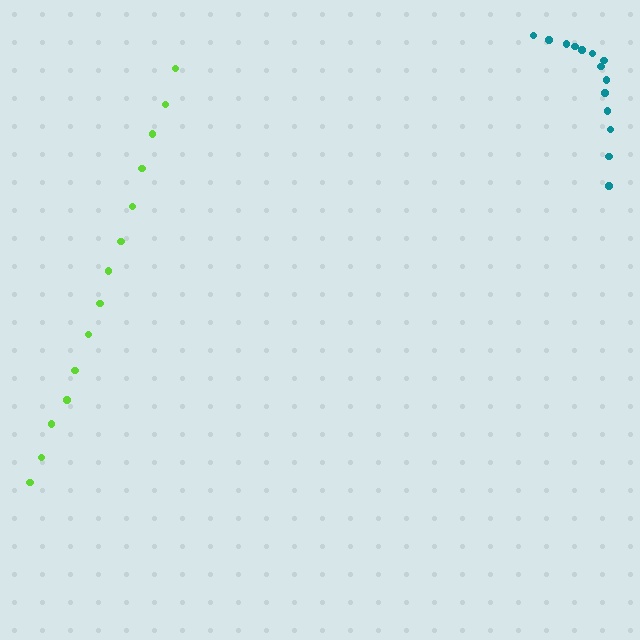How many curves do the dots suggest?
There are 2 distinct paths.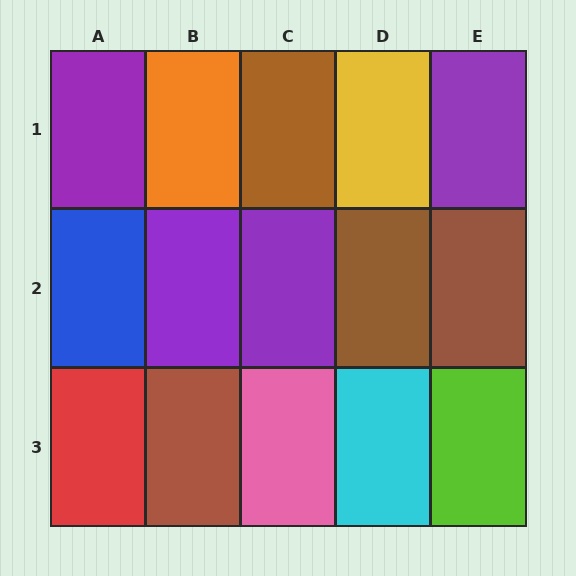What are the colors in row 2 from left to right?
Blue, purple, purple, brown, brown.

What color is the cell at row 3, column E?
Lime.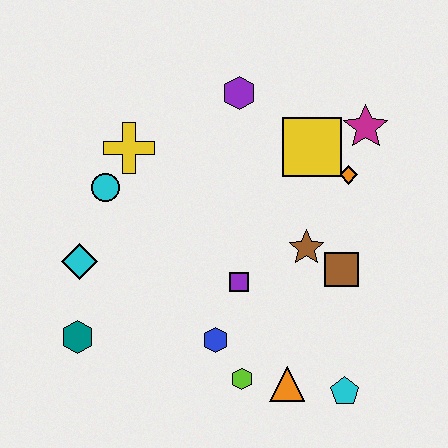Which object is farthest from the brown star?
The teal hexagon is farthest from the brown star.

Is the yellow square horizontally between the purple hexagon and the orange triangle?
No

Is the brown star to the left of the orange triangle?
No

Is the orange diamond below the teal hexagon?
No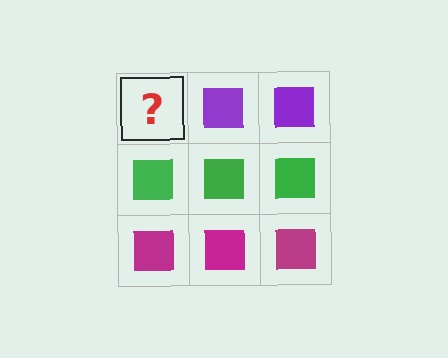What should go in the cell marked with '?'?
The missing cell should contain a purple square.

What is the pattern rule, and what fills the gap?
The rule is that each row has a consistent color. The gap should be filled with a purple square.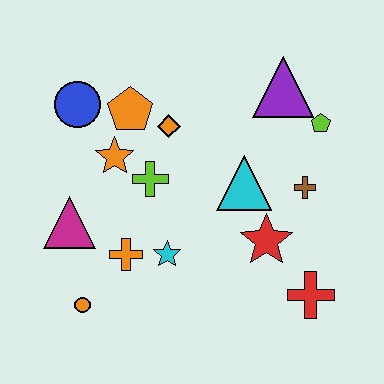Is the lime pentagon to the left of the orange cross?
No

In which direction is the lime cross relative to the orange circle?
The lime cross is above the orange circle.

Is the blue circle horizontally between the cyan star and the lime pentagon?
No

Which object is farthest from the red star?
The blue circle is farthest from the red star.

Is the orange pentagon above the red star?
Yes